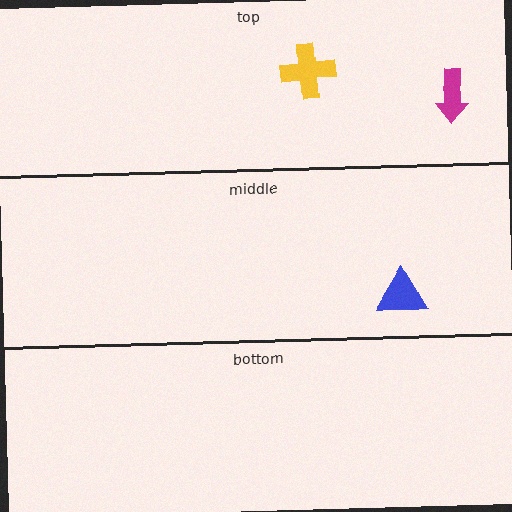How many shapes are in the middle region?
1.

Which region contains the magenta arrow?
The top region.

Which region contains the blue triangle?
The middle region.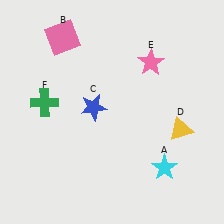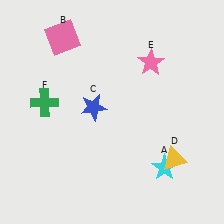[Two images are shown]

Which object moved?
The yellow triangle (D) moved down.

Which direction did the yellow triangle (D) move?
The yellow triangle (D) moved down.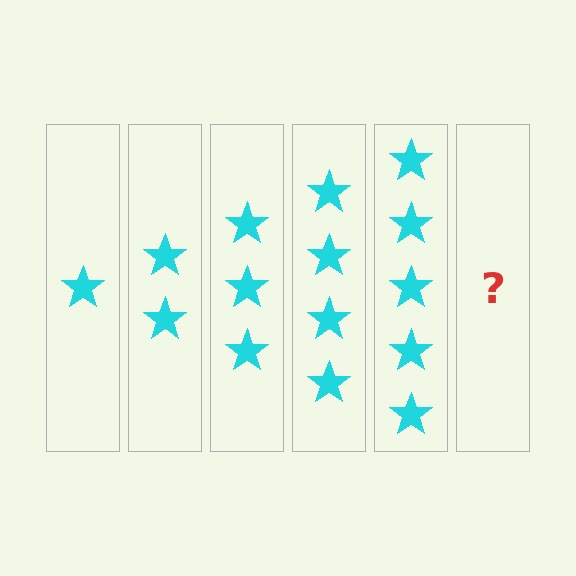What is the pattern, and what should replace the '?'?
The pattern is that each step adds one more star. The '?' should be 6 stars.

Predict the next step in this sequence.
The next step is 6 stars.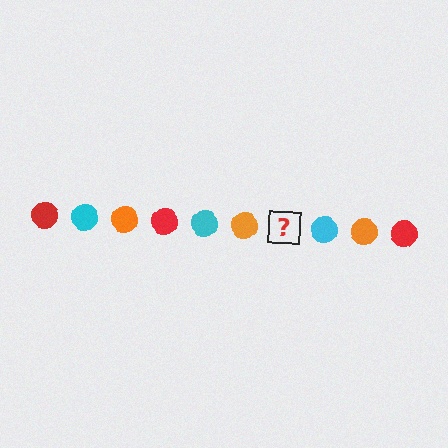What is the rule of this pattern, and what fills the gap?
The rule is that the pattern cycles through red, cyan, orange circles. The gap should be filled with a red circle.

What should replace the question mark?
The question mark should be replaced with a red circle.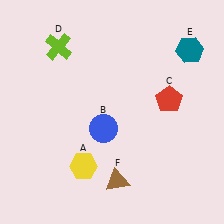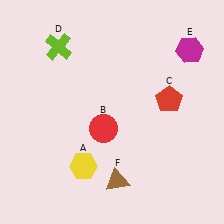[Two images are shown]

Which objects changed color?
B changed from blue to red. E changed from teal to magenta.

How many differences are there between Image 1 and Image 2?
There are 2 differences between the two images.